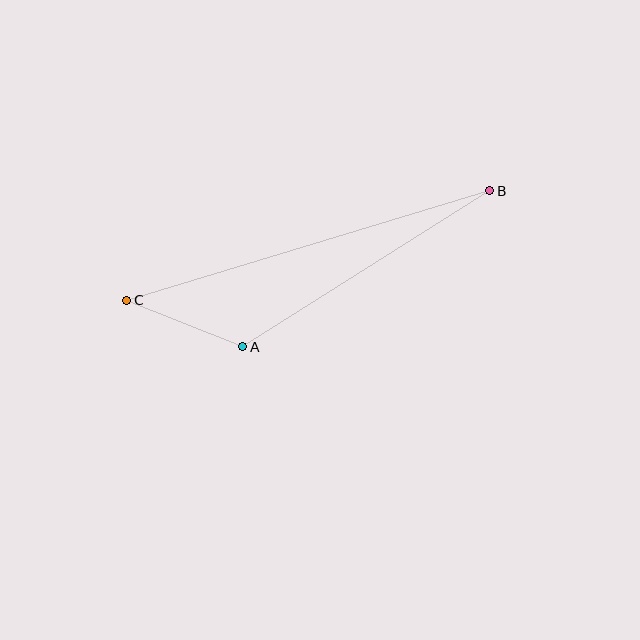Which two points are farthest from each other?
Points B and C are farthest from each other.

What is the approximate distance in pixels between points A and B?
The distance between A and B is approximately 292 pixels.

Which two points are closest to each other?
Points A and C are closest to each other.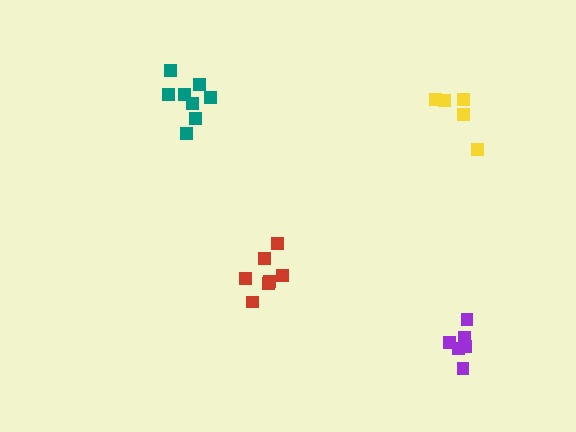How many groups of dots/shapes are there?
There are 4 groups.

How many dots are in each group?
Group 1: 7 dots, Group 2: 6 dots, Group 3: 5 dots, Group 4: 8 dots (26 total).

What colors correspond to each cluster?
The clusters are colored: red, purple, yellow, teal.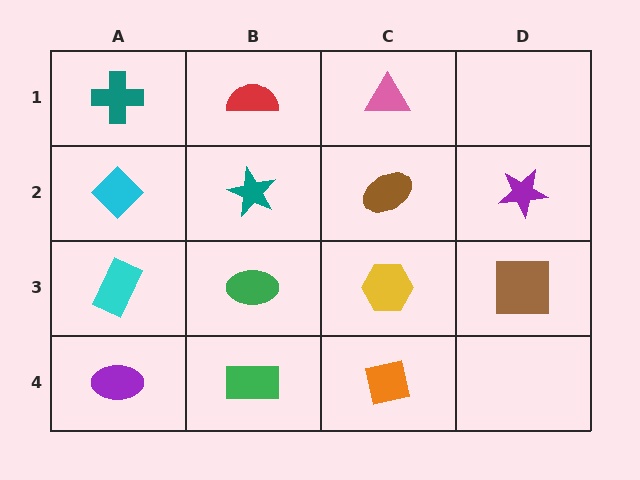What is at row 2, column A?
A cyan diamond.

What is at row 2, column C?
A brown ellipse.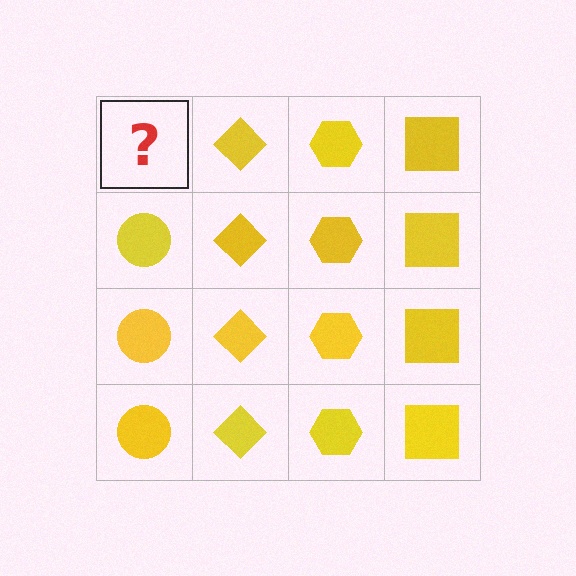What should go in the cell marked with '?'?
The missing cell should contain a yellow circle.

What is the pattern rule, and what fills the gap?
The rule is that each column has a consistent shape. The gap should be filled with a yellow circle.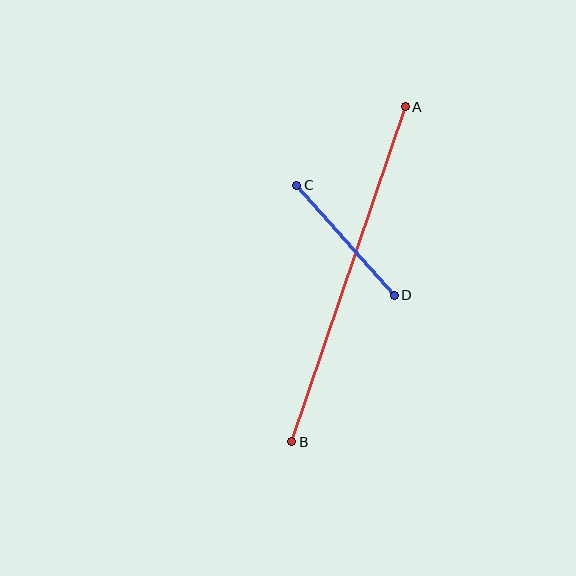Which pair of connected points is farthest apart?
Points A and B are farthest apart.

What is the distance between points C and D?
The distance is approximately 147 pixels.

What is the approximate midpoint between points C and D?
The midpoint is at approximately (346, 240) pixels.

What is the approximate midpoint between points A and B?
The midpoint is at approximately (349, 274) pixels.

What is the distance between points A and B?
The distance is approximately 354 pixels.